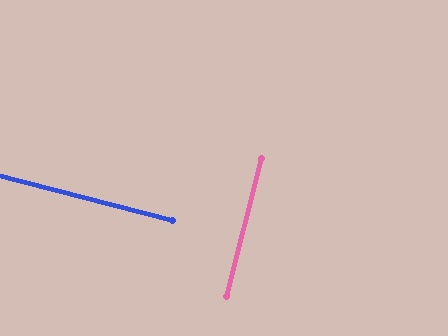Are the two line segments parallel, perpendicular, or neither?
Perpendicular — they meet at approximately 90°.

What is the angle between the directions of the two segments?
Approximately 90 degrees.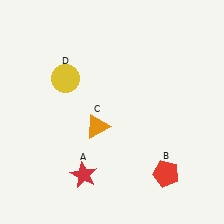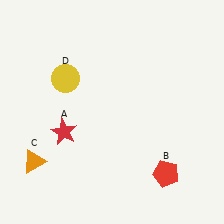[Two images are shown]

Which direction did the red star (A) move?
The red star (A) moved up.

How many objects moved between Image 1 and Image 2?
2 objects moved between the two images.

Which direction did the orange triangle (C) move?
The orange triangle (C) moved left.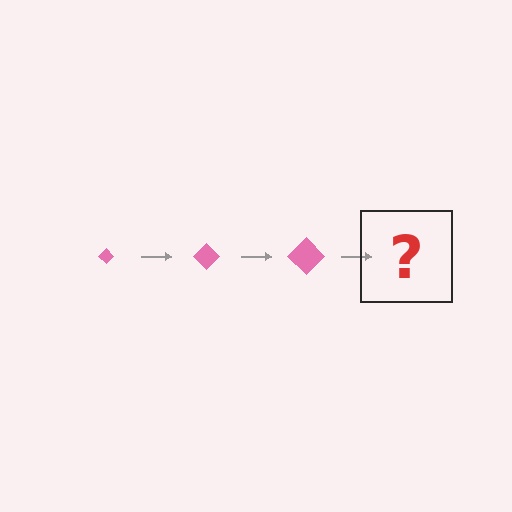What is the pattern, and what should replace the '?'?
The pattern is that the diamond gets progressively larger each step. The '?' should be a pink diamond, larger than the previous one.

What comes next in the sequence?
The next element should be a pink diamond, larger than the previous one.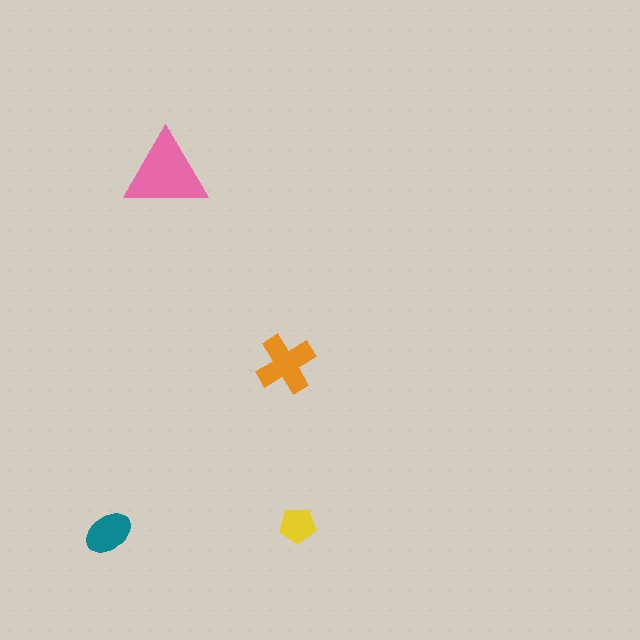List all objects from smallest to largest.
The yellow pentagon, the teal ellipse, the orange cross, the pink triangle.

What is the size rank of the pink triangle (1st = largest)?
1st.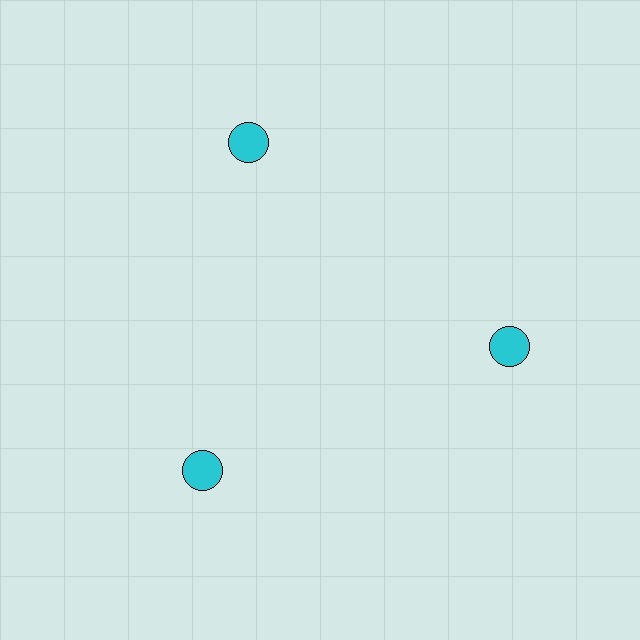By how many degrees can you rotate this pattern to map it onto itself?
The pattern maps onto itself every 120 degrees of rotation.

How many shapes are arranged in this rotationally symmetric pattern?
There are 3 shapes, arranged in 3 groups of 1.